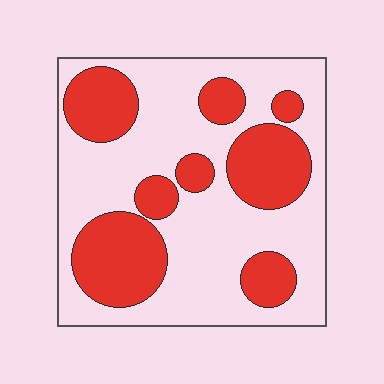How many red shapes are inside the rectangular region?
8.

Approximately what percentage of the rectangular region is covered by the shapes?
Approximately 35%.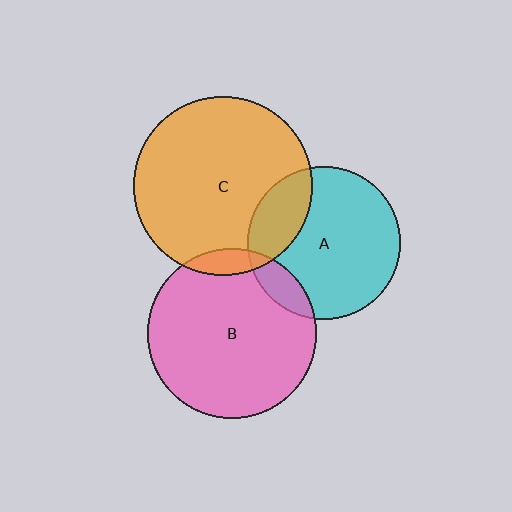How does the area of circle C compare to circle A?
Approximately 1.4 times.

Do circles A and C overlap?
Yes.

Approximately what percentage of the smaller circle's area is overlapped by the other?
Approximately 20%.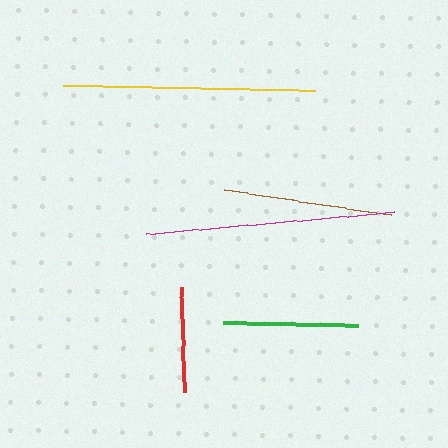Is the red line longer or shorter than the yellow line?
The yellow line is longer than the red line.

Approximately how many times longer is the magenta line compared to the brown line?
The magenta line is approximately 1.5 times the length of the brown line.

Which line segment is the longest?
The yellow line is the longest at approximately 252 pixels.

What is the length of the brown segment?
The brown segment is approximately 169 pixels long.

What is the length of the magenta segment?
The magenta segment is approximately 249 pixels long.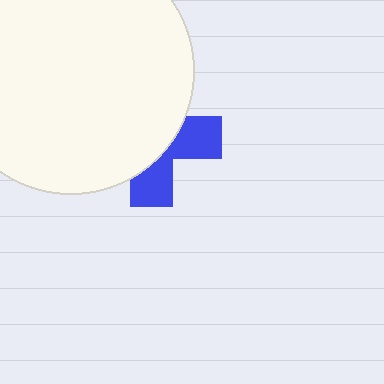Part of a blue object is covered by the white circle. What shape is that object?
It is a cross.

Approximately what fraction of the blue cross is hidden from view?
Roughly 63% of the blue cross is hidden behind the white circle.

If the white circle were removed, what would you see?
You would see the complete blue cross.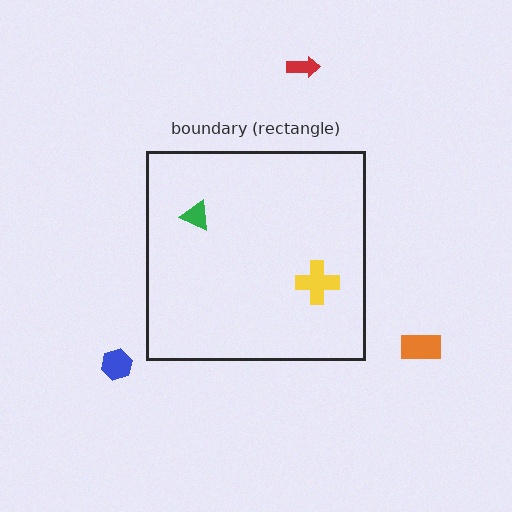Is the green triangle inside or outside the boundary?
Inside.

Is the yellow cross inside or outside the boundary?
Inside.